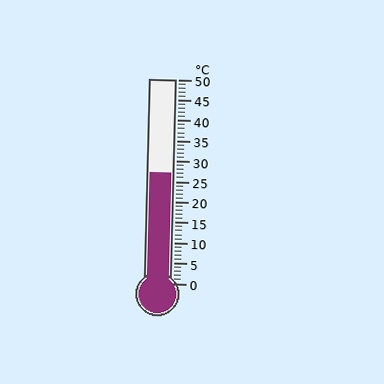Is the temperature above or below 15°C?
The temperature is above 15°C.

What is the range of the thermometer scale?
The thermometer scale ranges from 0°C to 50°C.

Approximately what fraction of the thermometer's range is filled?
The thermometer is filled to approximately 55% of its range.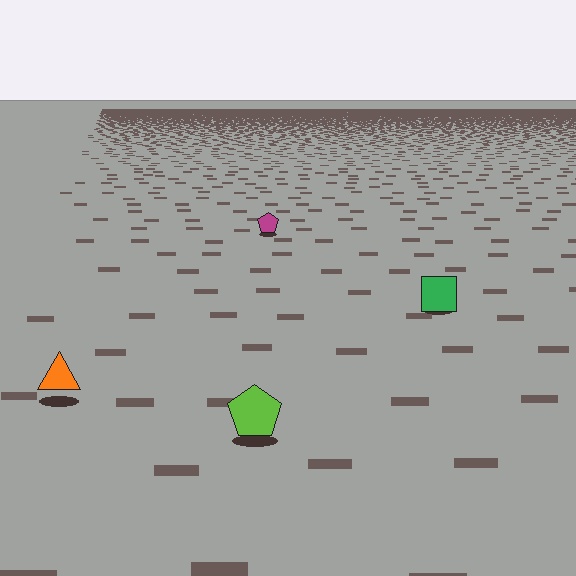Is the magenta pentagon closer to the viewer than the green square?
No. The green square is closer — you can tell from the texture gradient: the ground texture is coarser near it.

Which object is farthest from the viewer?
The magenta pentagon is farthest from the viewer. It appears smaller and the ground texture around it is denser.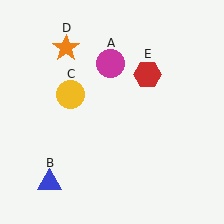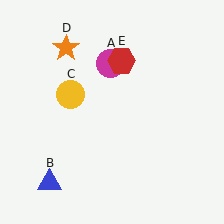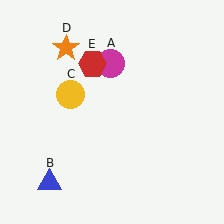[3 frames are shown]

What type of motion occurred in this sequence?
The red hexagon (object E) rotated counterclockwise around the center of the scene.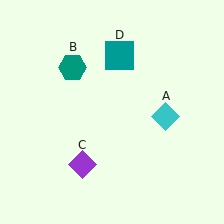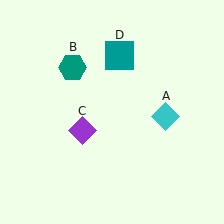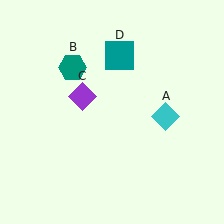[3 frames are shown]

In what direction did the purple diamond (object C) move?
The purple diamond (object C) moved up.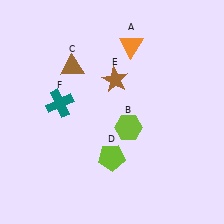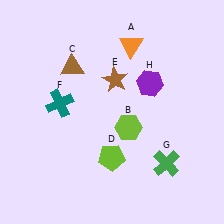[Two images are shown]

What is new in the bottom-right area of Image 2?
A green cross (G) was added in the bottom-right area of Image 2.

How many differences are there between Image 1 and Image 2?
There are 2 differences between the two images.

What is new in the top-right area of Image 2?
A purple hexagon (H) was added in the top-right area of Image 2.